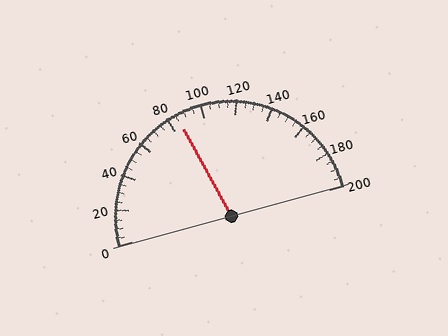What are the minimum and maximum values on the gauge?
The gauge ranges from 0 to 200.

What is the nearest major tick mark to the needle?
The nearest major tick mark is 80.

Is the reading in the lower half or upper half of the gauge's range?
The reading is in the lower half of the range (0 to 200).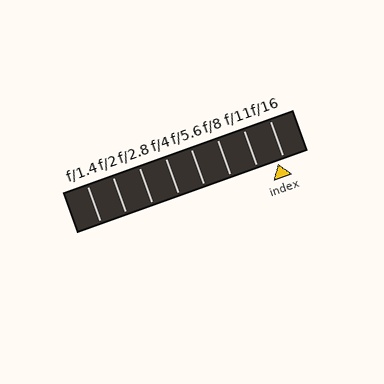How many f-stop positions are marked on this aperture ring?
There are 8 f-stop positions marked.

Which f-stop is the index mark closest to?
The index mark is closest to f/16.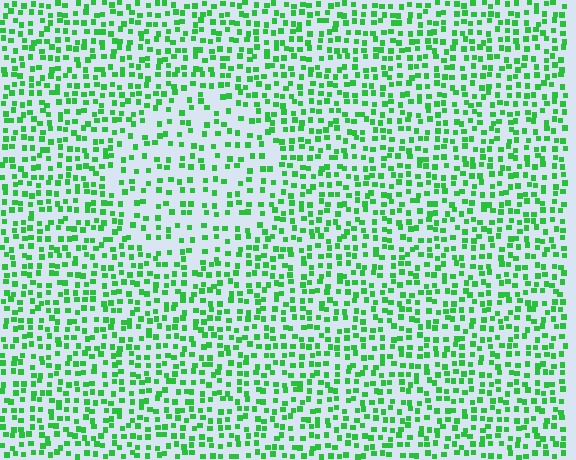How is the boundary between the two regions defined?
The boundary is defined by a change in element density (approximately 1.7x ratio). All elements are the same color, size, and shape.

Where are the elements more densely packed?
The elements are more densely packed outside the circle boundary.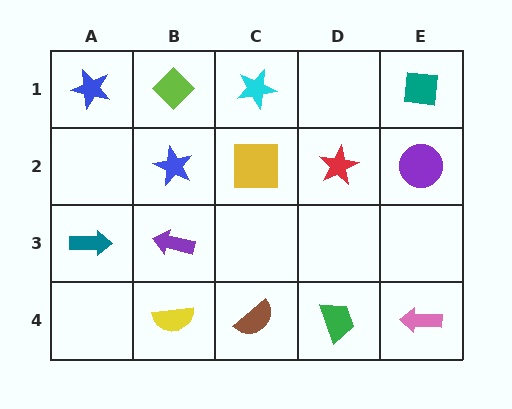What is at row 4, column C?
A brown semicircle.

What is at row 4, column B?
A yellow semicircle.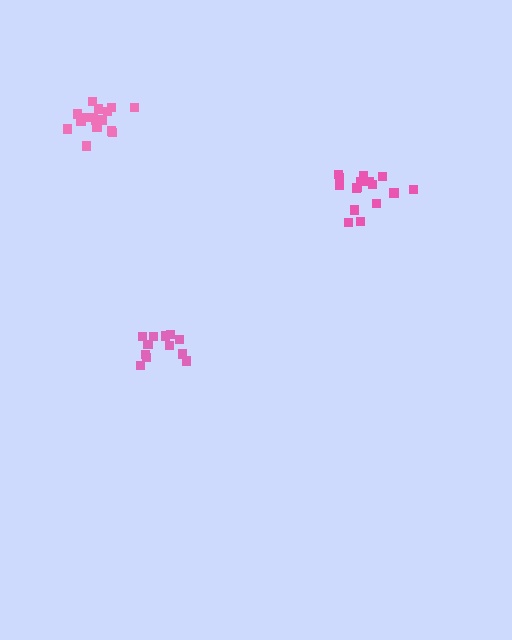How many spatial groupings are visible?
There are 3 spatial groupings.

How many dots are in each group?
Group 1: 12 dots, Group 2: 16 dots, Group 3: 16 dots (44 total).